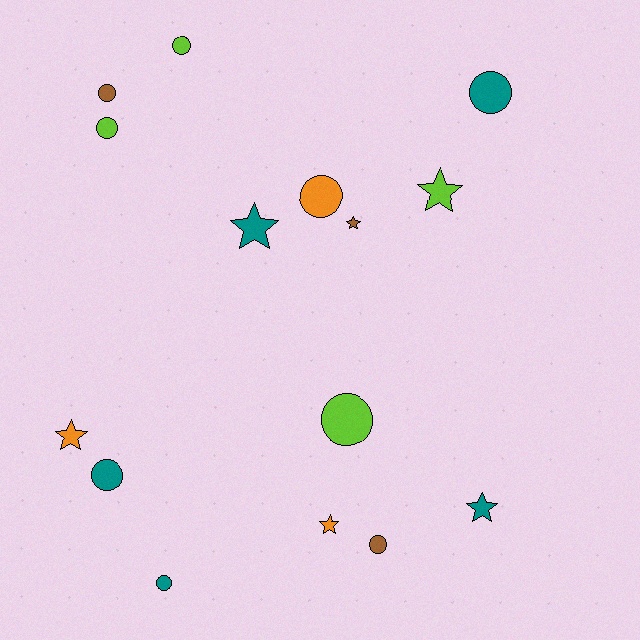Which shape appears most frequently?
Circle, with 9 objects.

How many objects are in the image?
There are 15 objects.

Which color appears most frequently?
Teal, with 5 objects.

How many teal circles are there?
There are 3 teal circles.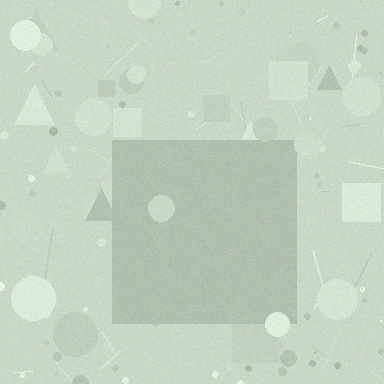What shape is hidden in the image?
A square is hidden in the image.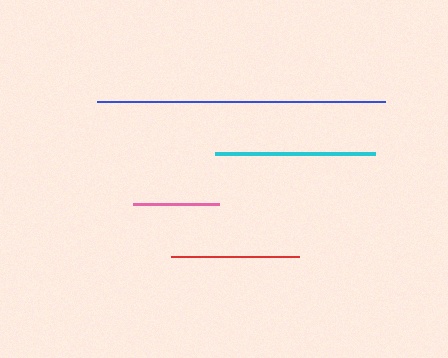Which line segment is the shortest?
The pink line is the shortest at approximately 86 pixels.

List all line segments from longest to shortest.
From longest to shortest: blue, cyan, red, pink.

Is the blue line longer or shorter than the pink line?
The blue line is longer than the pink line.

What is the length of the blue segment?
The blue segment is approximately 288 pixels long.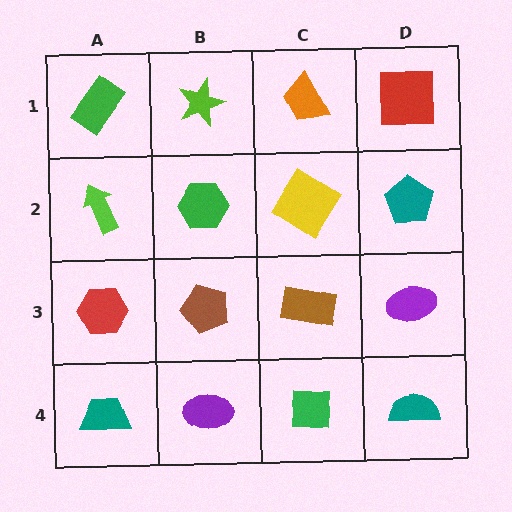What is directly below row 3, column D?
A teal semicircle.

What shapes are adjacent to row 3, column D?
A teal pentagon (row 2, column D), a teal semicircle (row 4, column D), a brown rectangle (row 3, column C).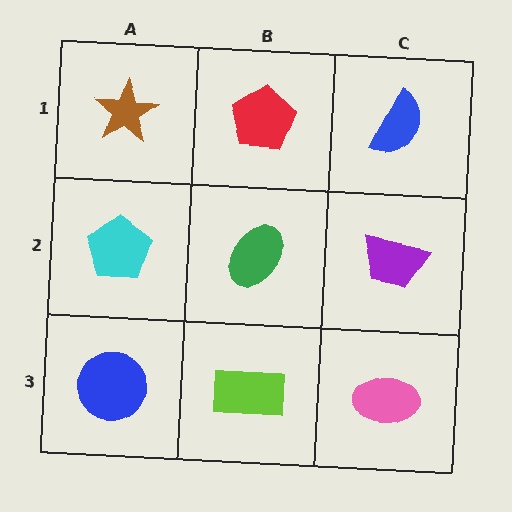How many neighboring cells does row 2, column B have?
4.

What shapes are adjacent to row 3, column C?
A purple trapezoid (row 2, column C), a lime rectangle (row 3, column B).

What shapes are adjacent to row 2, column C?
A blue semicircle (row 1, column C), a pink ellipse (row 3, column C), a green ellipse (row 2, column B).